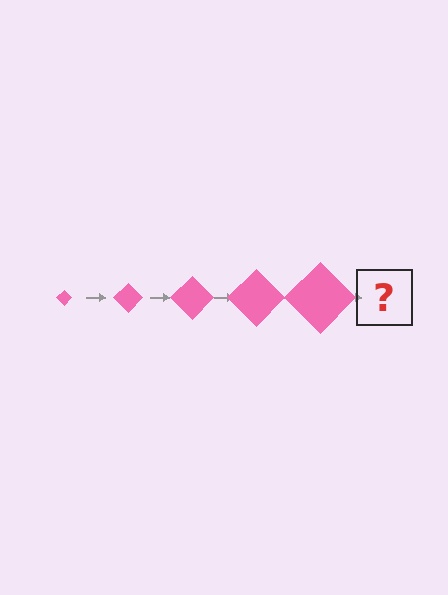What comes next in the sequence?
The next element should be a pink diamond, larger than the previous one.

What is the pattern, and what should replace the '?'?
The pattern is that the diamond gets progressively larger each step. The '?' should be a pink diamond, larger than the previous one.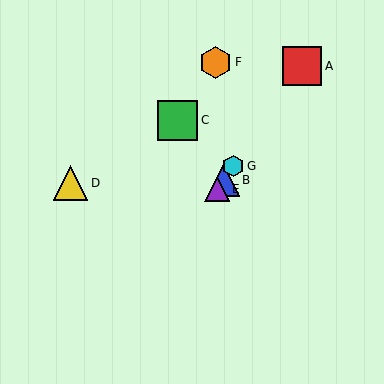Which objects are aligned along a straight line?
Objects A, B, E, G are aligned along a straight line.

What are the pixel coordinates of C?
Object C is at (178, 120).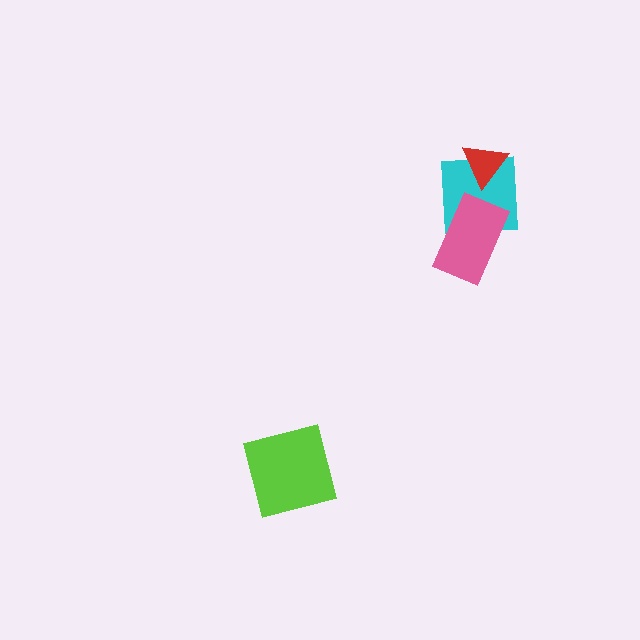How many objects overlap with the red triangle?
1 object overlaps with the red triangle.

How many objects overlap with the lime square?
0 objects overlap with the lime square.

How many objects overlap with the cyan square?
2 objects overlap with the cyan square.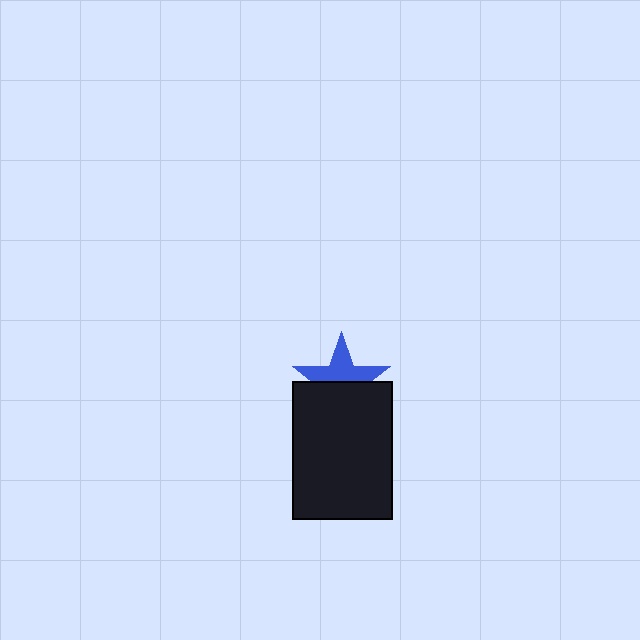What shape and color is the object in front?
The object in front is a black rectangle.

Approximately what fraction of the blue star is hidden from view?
Roughly 48% of the blue star is hidden behind the black rectangle.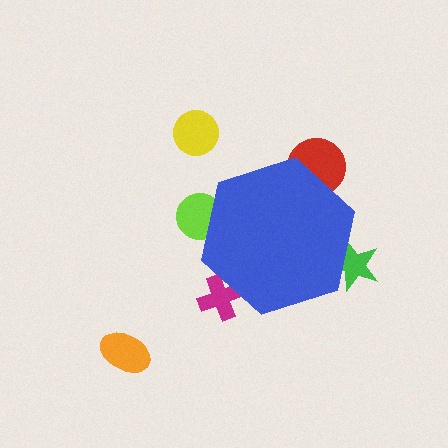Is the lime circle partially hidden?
Yes, the lime circle is partially hidden behind the blue hexagon.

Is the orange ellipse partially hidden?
No, the orange ellipse is fully visible.